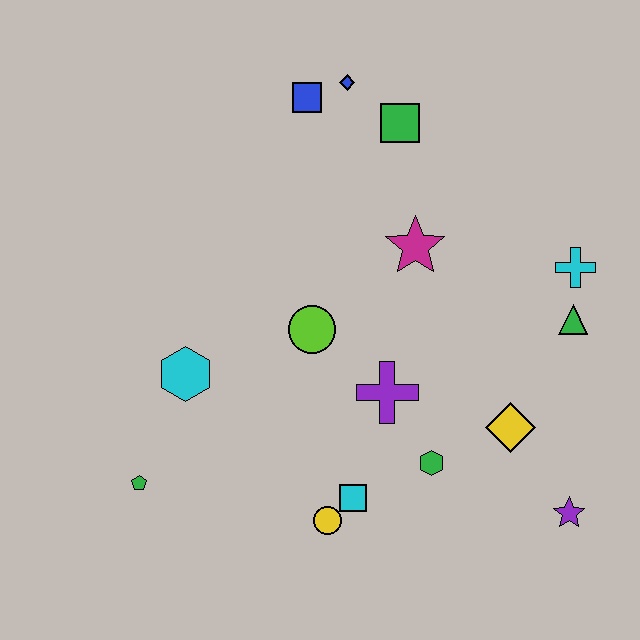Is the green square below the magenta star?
No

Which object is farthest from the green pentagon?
The cyan cross is farthest from the green pentagon.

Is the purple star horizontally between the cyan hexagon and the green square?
No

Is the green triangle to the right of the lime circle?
Yes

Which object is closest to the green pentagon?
The cyan hexagon is closest to the green pentagon.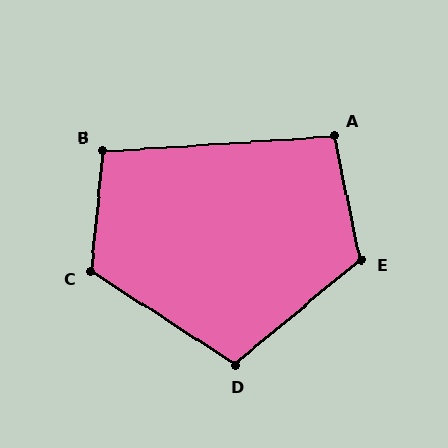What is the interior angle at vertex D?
Approximately 107 degrees (obtuse).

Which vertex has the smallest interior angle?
A, at approximately 98 degrees.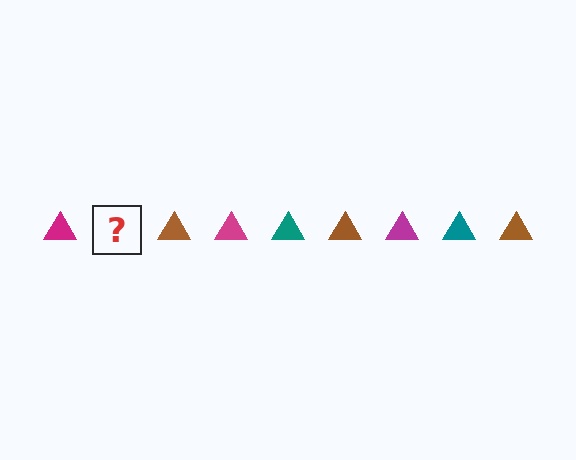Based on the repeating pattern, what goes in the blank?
The blank should be a teal triangle.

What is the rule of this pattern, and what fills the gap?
The rule is that the pattern cycles through magenta, teal, brown triangles. The gap should be filled with a teal triangle.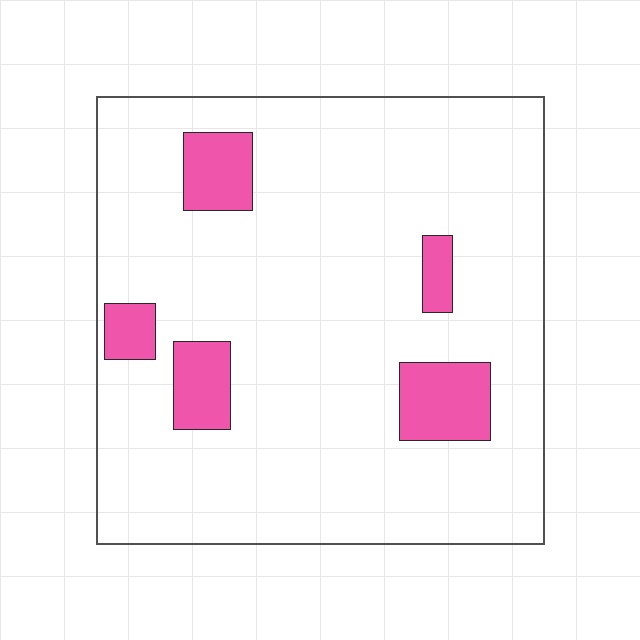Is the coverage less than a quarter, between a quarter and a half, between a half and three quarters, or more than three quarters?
Less than a quarter.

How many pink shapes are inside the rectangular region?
5.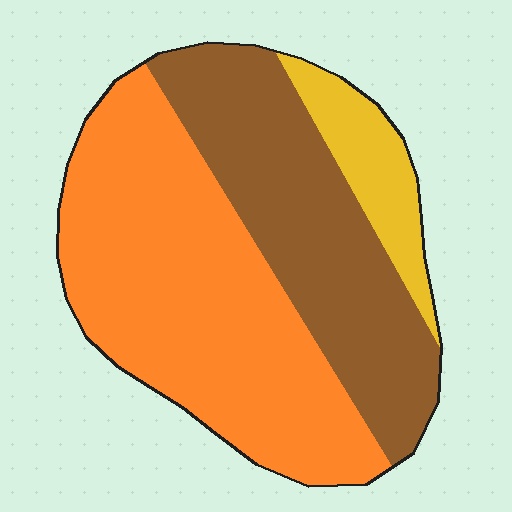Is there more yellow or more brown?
Brown.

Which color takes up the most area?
Orange, at roughly 50%.